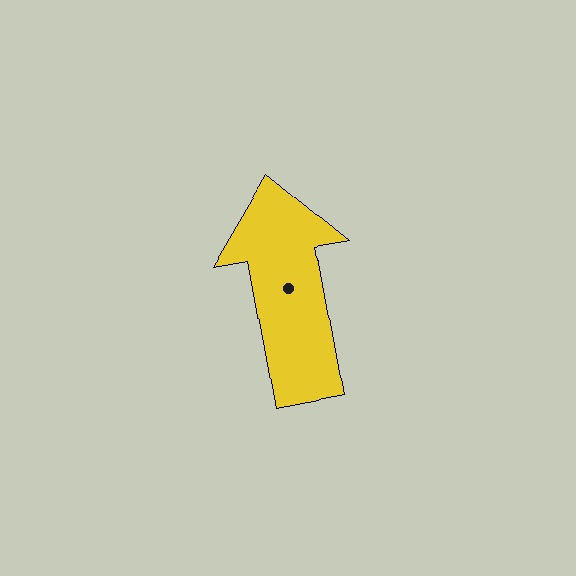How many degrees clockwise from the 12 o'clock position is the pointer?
Approximately 350 degrees.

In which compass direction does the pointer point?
North.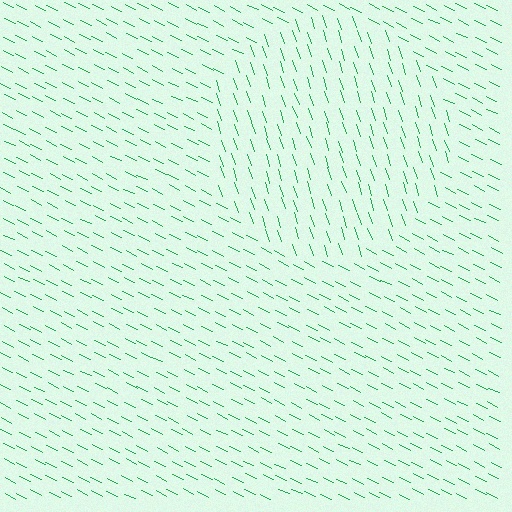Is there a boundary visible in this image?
Yes, there is a texture boundary formed by a change in line orientation.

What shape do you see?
I see a circle.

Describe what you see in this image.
The image is filled with small green line segments. A circle region in the image has lines oriented differently from the surrounding lines, creating a visible texture boundary.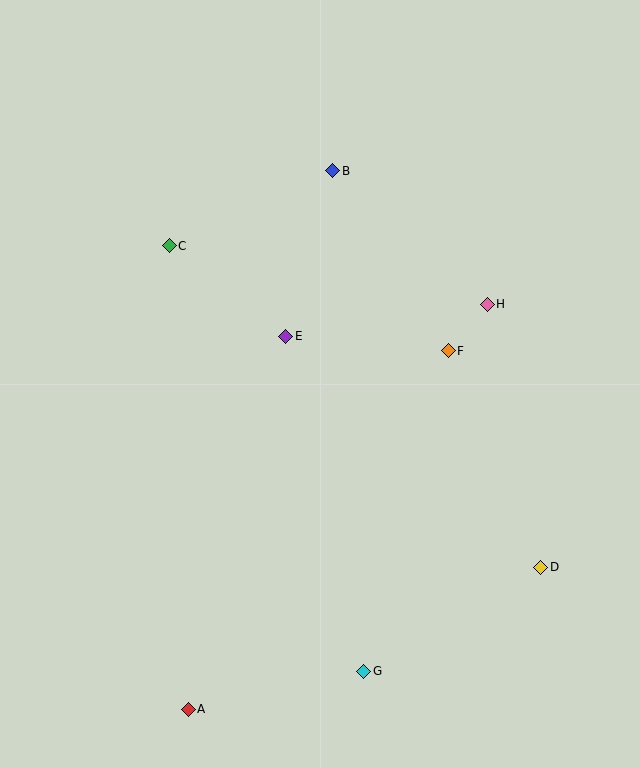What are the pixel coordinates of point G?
Point G is at (364, 671).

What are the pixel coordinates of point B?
Point B is at (333, 171).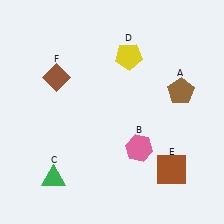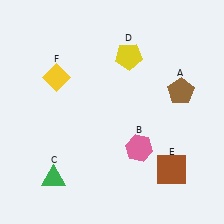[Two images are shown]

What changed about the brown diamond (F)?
In Image 1, F is brown. In Image 2, it changed to yellow.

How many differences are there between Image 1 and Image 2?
There is 1 difference between the two images.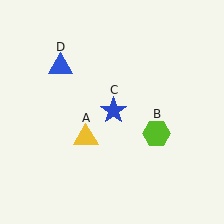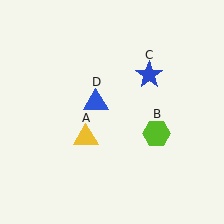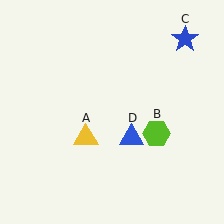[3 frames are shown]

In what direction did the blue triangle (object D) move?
The blue triangle (object D) moved down and to the right.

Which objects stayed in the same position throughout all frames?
Yellow triangle (object A) and lime hexagon (object B) remained stationary.